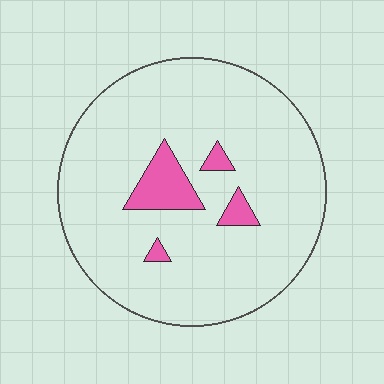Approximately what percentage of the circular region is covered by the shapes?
Approximately 10%.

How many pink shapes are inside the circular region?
4.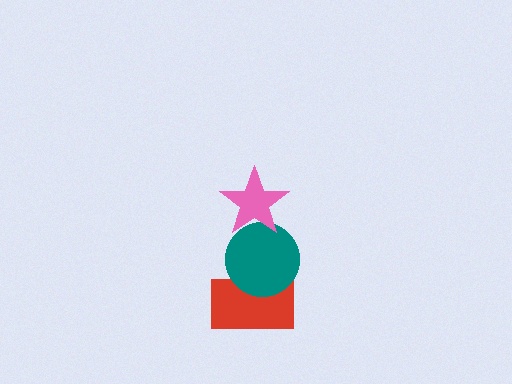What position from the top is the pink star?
The pink star is 1st from the top.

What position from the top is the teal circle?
The teal circle is 2nd from the top.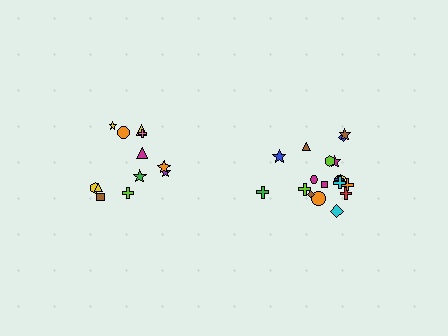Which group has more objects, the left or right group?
The right group.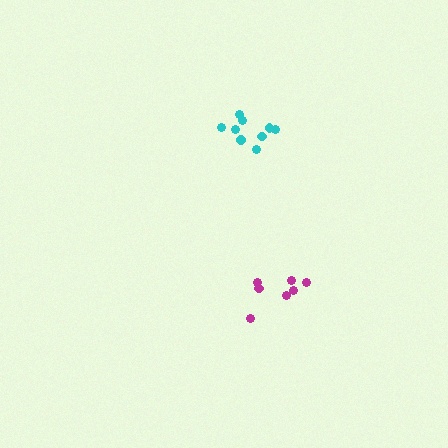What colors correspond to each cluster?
The clusters are colored: cyan, magenta.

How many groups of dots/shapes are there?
There are 2 groups.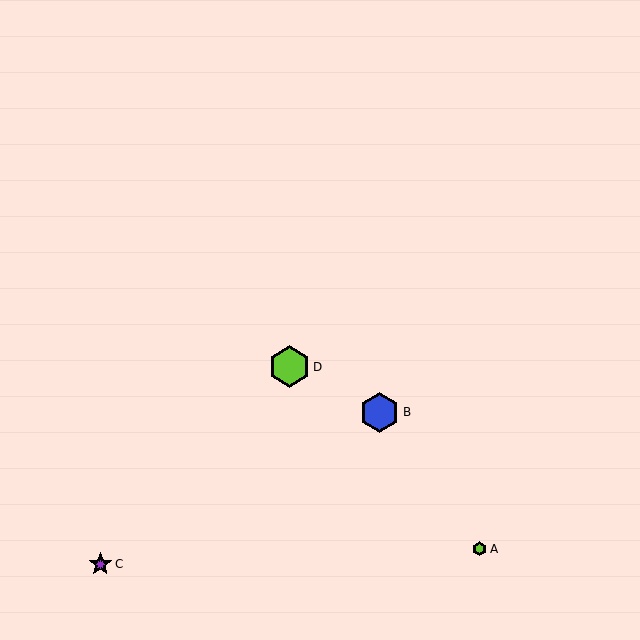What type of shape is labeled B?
Shape B is a blue hexagon.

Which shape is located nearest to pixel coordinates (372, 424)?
The blue hexagon (labeled B) at (380, 412) is nearest to that location.